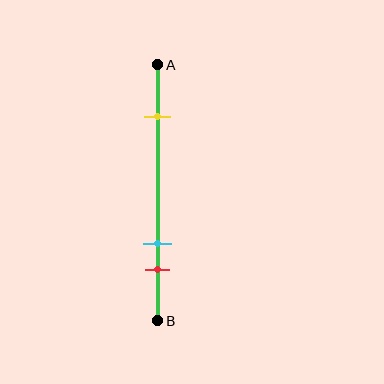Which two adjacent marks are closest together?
The cyan and red marks are the closest adjacent pair.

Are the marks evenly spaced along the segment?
No, the marks are not evenly spaced.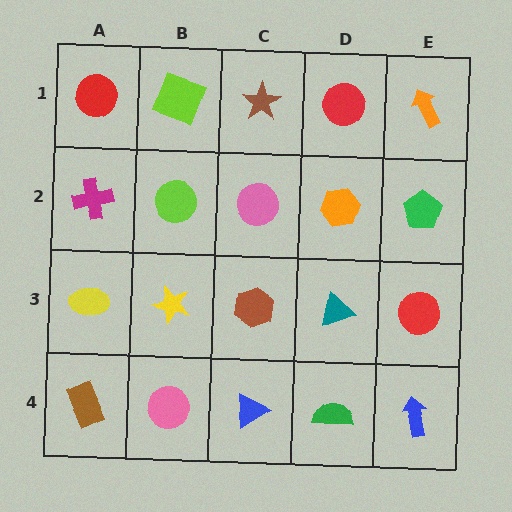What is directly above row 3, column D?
An orange hexagon.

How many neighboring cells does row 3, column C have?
4.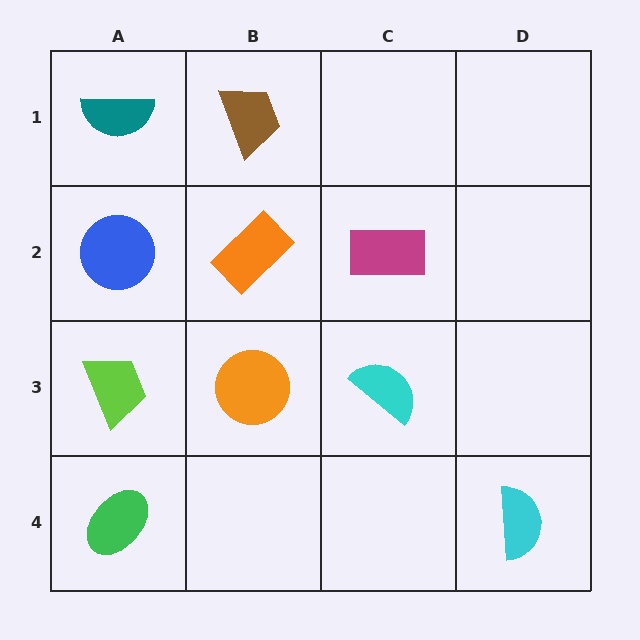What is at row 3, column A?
A lime trapezoid.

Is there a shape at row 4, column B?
No, that cell is empty.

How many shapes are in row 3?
3 shapes.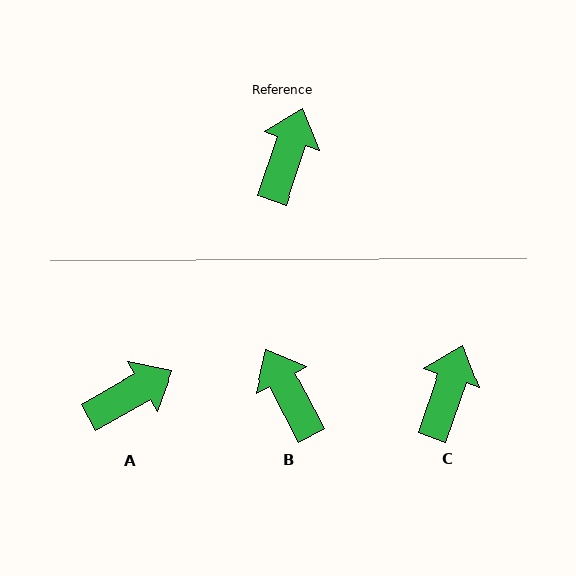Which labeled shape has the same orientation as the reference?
C.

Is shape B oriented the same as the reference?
No, it is off by about 47 degrees.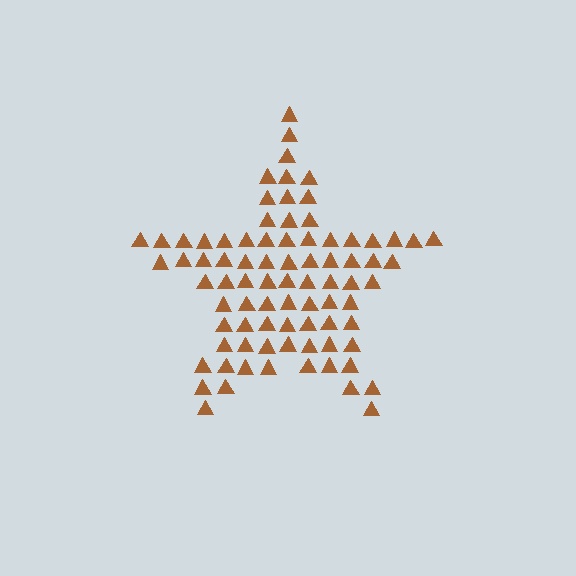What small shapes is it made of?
It is made of small triangles.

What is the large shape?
The large shape is a star.